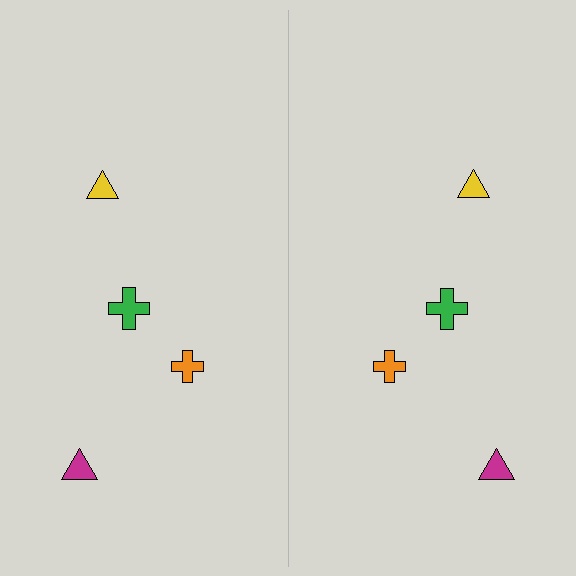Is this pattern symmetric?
Yes, this pattern has bilateral (reflection) symmetry.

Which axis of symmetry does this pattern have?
The pattern has a vertical axis of symmetry running through the center of the image.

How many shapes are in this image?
There are 8 shapes in this image.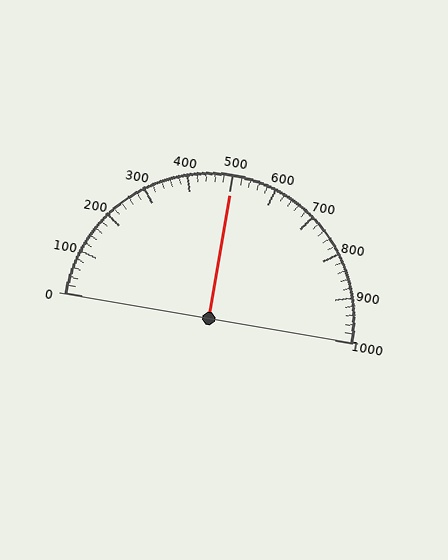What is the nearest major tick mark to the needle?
The nearest major tick mark is 500.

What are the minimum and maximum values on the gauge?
The gauge ranges from 0 to 1000.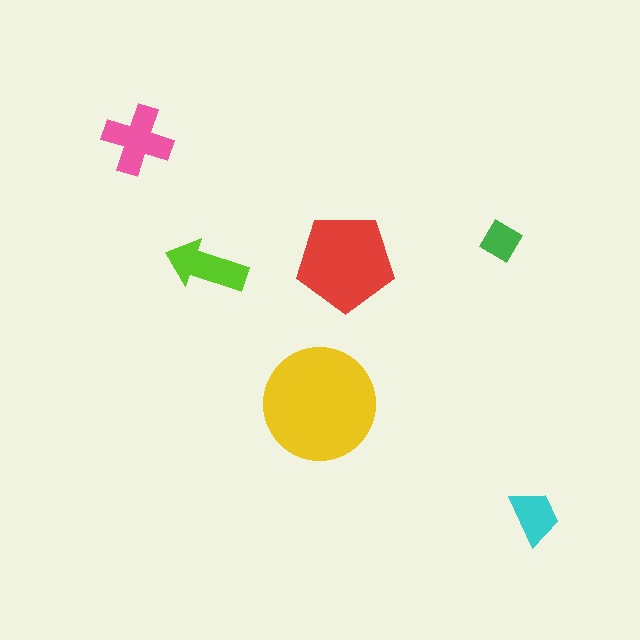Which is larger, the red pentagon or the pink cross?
The red pentagon.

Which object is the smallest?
The green square.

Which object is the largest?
The yellow circle.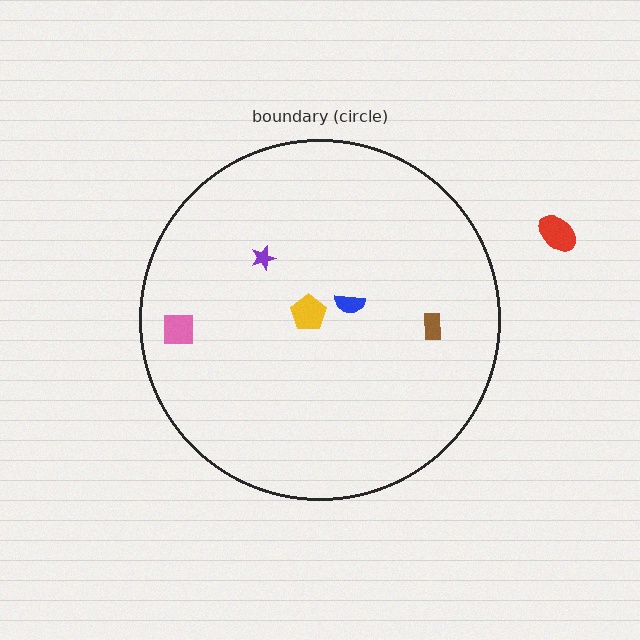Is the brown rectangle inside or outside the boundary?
Inside.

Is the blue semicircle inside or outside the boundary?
Inside.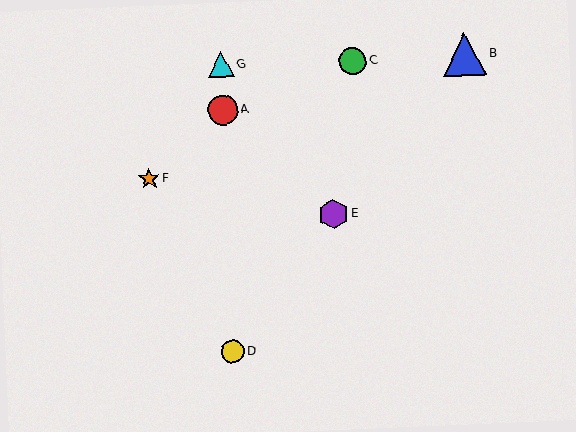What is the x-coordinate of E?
Object E is at x≈334.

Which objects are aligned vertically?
Objects A, D, G are aligned vertically.